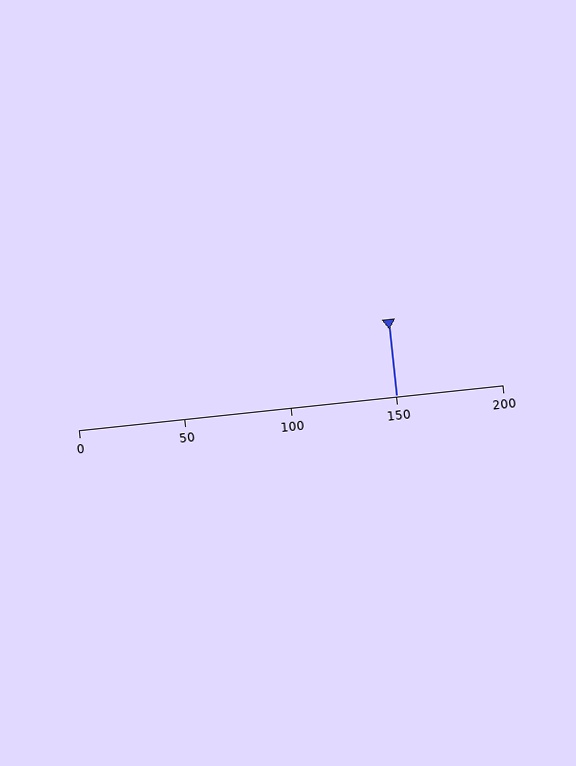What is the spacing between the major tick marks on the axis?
The major ticks are spaced 50 apart.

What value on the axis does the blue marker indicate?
The marker indicates approximately 150.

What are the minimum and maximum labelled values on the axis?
The axis runs from 0 to 200.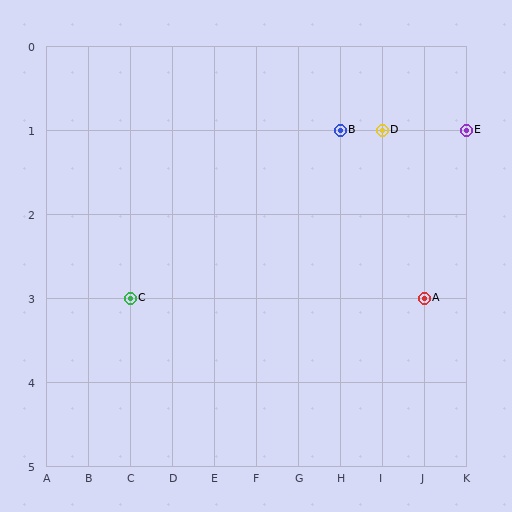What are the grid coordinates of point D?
Point D is at grid coordinates (I, 1).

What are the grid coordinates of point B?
Point B is at grid coordinates (H, 1).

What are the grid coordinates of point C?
Point C is at grid coordinates (C, 3).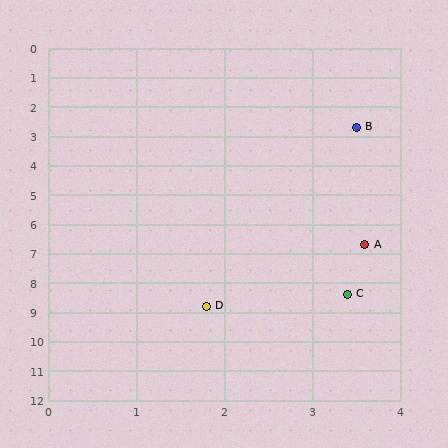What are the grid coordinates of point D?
Point D is at approximately (1.8, 8.8).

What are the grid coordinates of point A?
Point A is at approximately (3.6, 6.7).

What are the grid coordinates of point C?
Point C is at approximately (3.4, 8.4).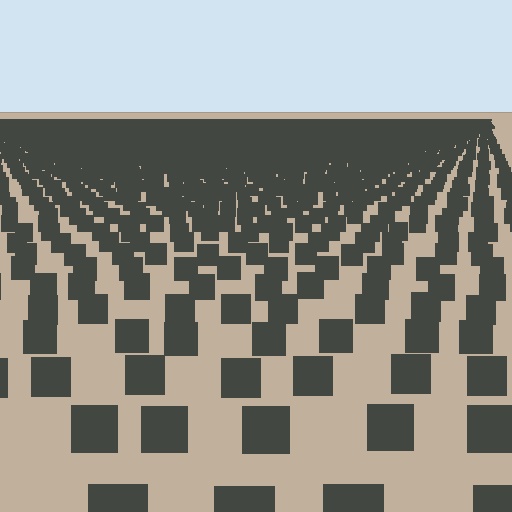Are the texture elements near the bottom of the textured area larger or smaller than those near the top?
Larger. Near the bottom, elements are closer to the viewer and appear at a bigger on-screen size.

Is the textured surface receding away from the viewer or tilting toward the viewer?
The surface is receding away from the viewer. Texture elements get smaller and denser toward the top.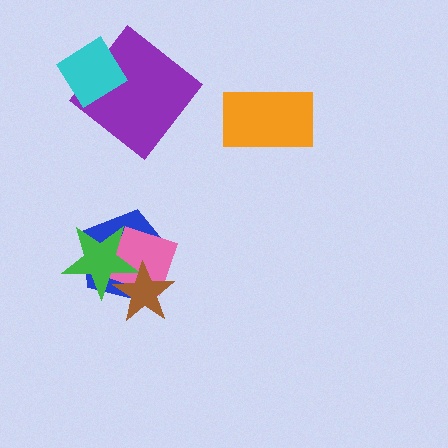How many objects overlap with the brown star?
3 objects overlap with the brown star.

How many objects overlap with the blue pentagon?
3 objects overlap with the blue pentagon.